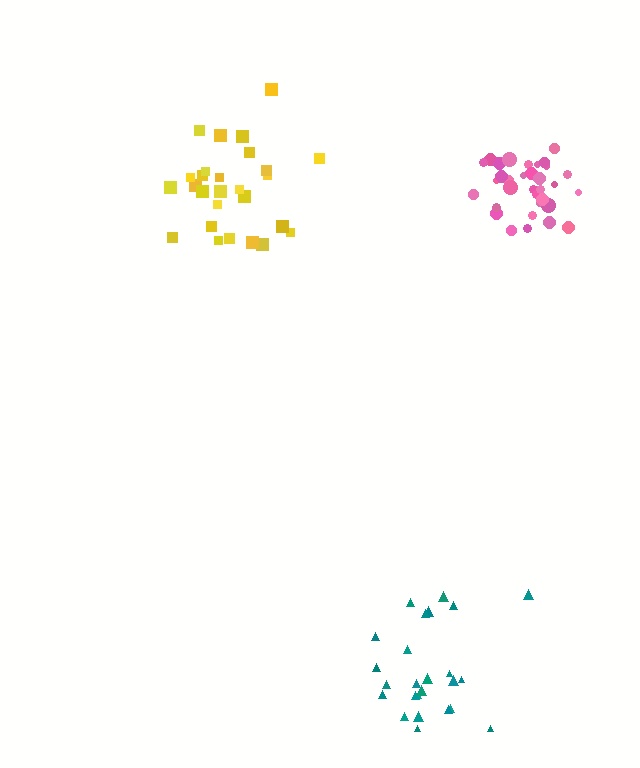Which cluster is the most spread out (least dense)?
Teal.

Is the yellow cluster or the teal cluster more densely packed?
Yellow.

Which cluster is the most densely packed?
Pink.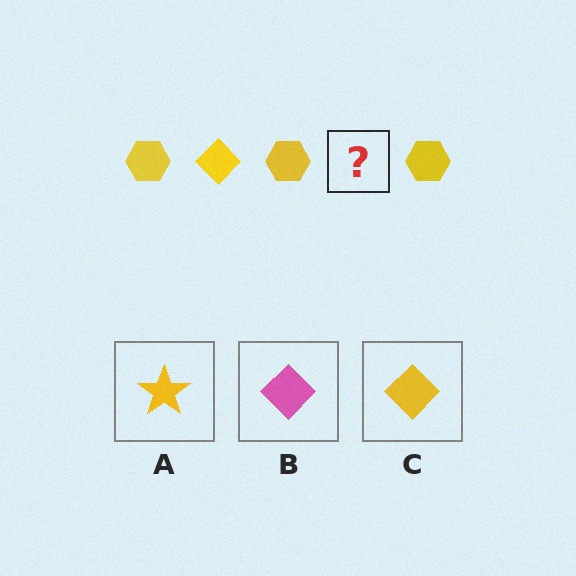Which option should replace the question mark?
Option C.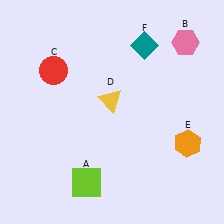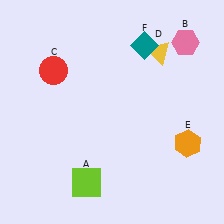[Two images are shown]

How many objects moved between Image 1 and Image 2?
1 object moved between the two images.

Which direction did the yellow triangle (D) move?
The yellow triangle (D) moved right.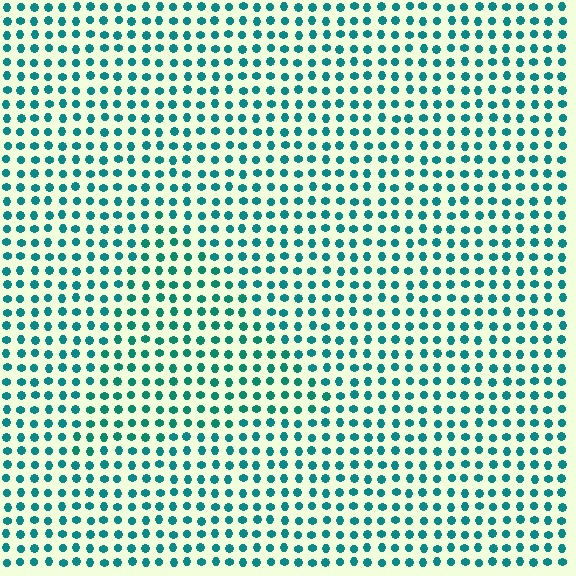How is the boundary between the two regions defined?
The boundary is defined purely by a slight shift in hue (about 15 degrees). Spacing, size, and orientation are identical on both sides.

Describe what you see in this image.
The image is filled with small teal elements in a uniform arrangement. A triangle-shaped region is visible where the elements are tinted to a slightly different hue, forming a subtle color boundary.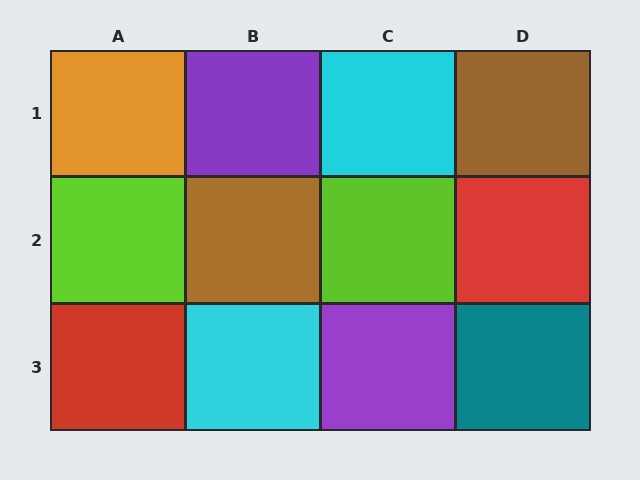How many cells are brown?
2 cells are brown.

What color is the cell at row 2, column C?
Lime.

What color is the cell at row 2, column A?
Lime.